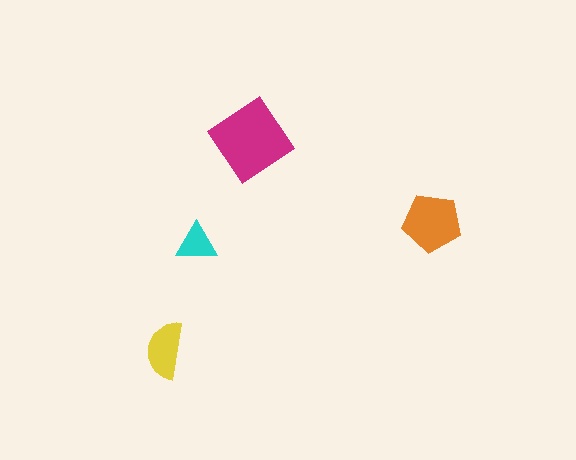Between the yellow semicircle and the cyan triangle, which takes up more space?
The yellow semicircle.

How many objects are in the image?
There are 4 objects in the image.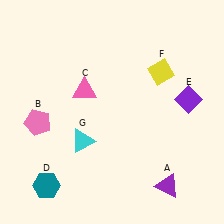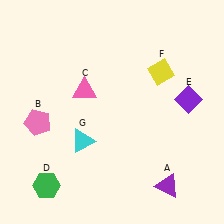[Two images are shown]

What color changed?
The hexagon (D) changed from teal in Image 1 to green in Image 2.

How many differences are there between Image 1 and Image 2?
There is 1 difference between the two images.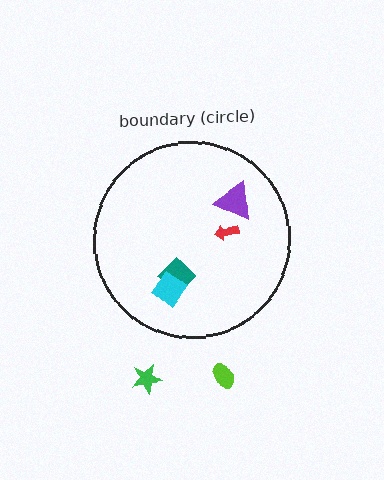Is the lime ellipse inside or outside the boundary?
Outside.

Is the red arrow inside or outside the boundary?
Inside.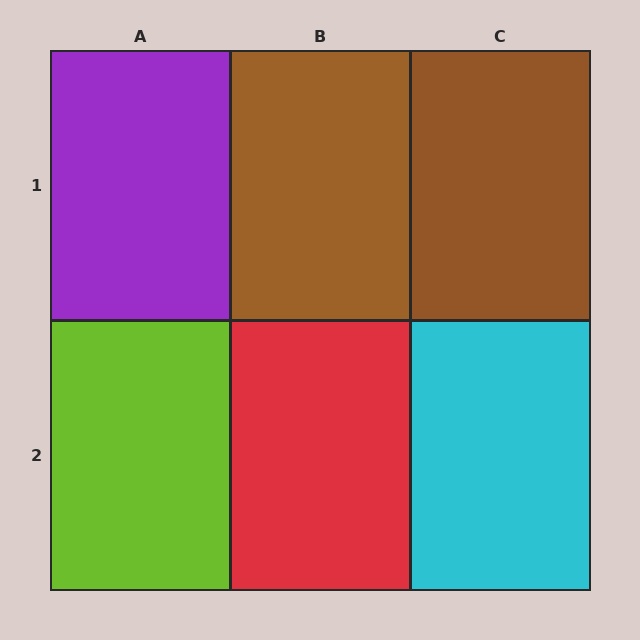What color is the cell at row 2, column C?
Cyan.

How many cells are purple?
1 cell is purple.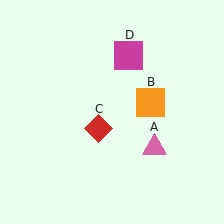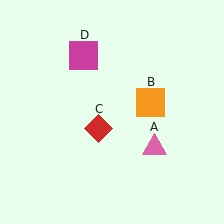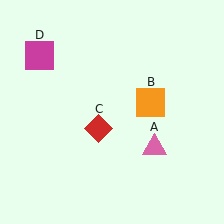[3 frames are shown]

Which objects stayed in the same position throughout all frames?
Pink triangle (object A) and orange square (object B) and red diamond (object C) remained stationary.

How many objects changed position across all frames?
1 object changed position: magenta square (object D).